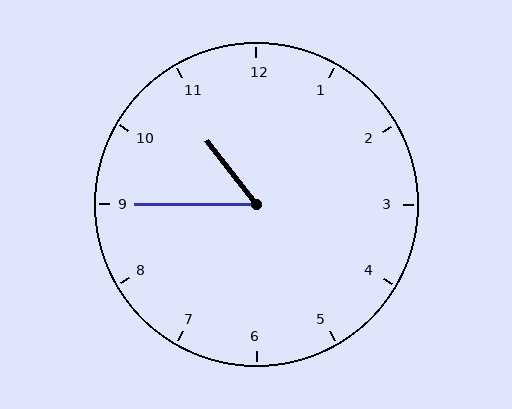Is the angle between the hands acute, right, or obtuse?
It is acute.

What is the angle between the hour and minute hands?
Approximately 52 degrees.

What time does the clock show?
10:45.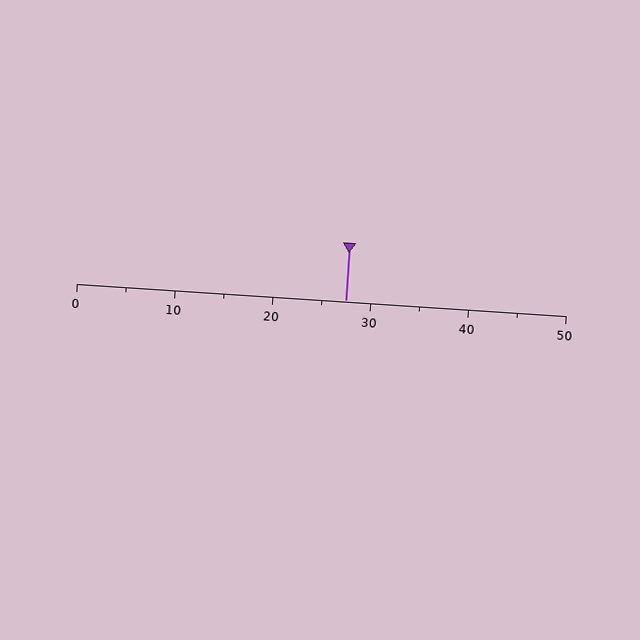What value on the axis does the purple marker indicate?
The marker indicates approximately 27.5.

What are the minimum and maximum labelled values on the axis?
The axis runs from 0 to 50.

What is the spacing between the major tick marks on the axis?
The major ticks are spaced 10 apart.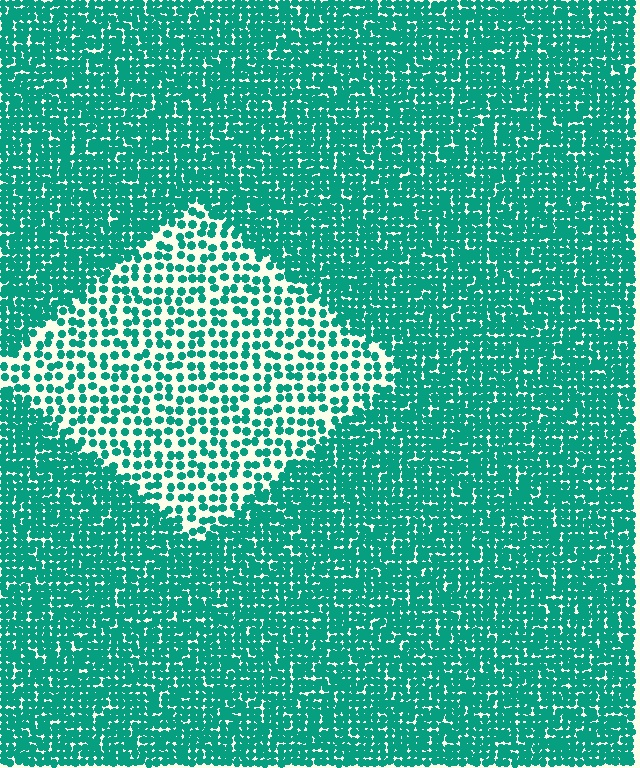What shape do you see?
I see a diamond.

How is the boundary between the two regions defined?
The boundary is defined by a change in element density (approximately 2.2x ratio). All elements are the same color, size, and shape.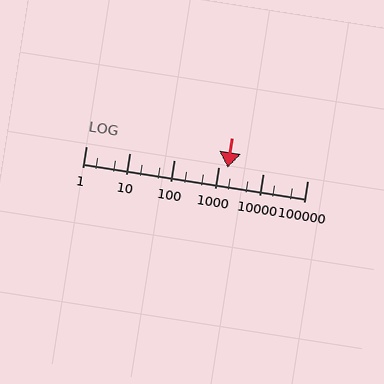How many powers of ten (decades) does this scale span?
The scale spans 5 decades, from 1 to 100000.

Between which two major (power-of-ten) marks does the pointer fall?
The pointer is between 1000 and 10000.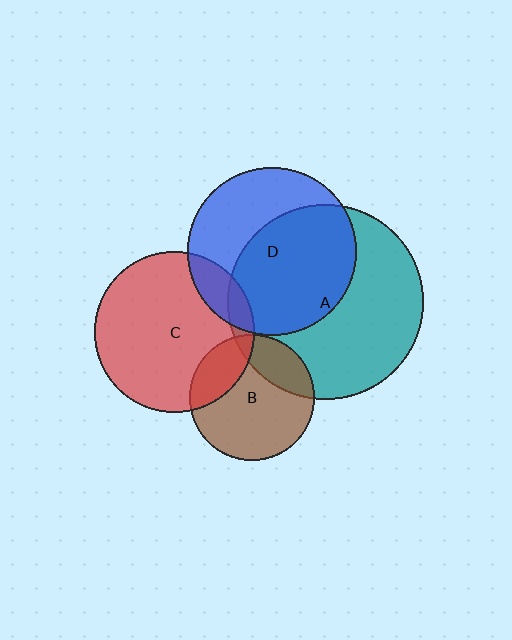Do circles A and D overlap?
Yes.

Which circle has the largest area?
Circle A (teal).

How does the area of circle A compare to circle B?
Approximately 2.4 times.